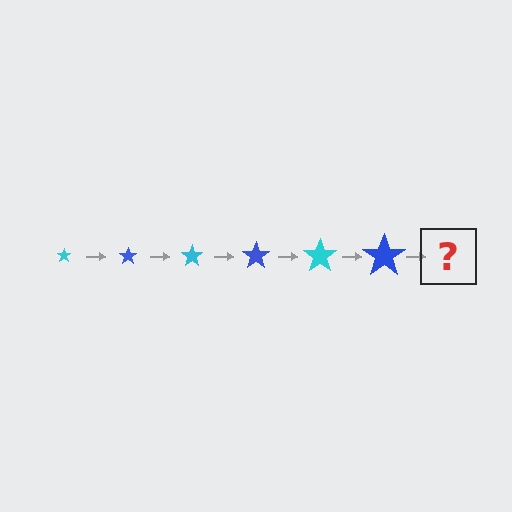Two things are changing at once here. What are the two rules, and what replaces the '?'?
The two rules are that the star grows larger each step and the color cycles through cyan and blue. The '?' should be a cyan star, larger than the previous one.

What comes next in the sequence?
The next element should be a cyan star, larger than the previous one.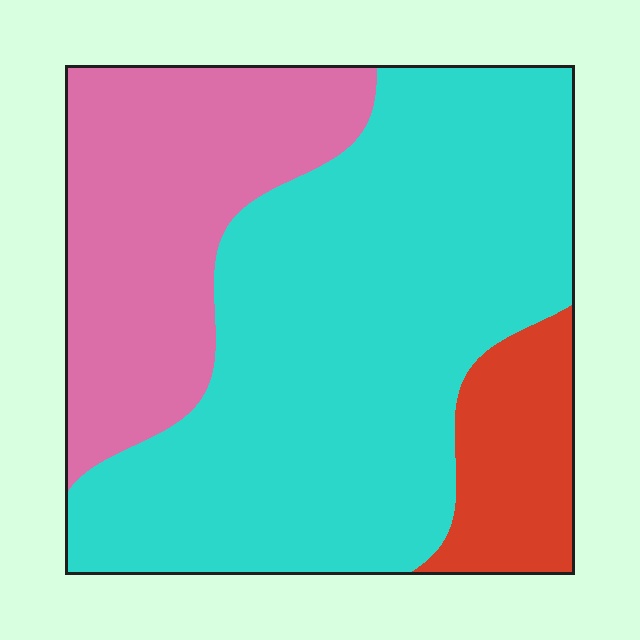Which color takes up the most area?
Cyan, at roughly 60%.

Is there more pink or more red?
Pink.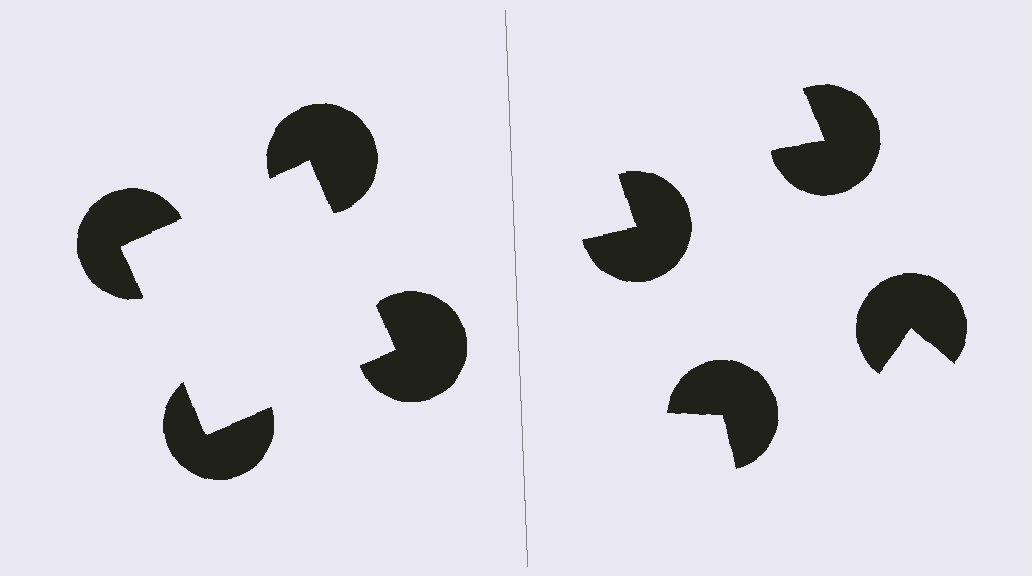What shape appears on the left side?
An illusory square.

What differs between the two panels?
The pac-man discs are positioned identically on both sides; only the wedge orientations differ. On the left they align to a square; on the right they are misaligned.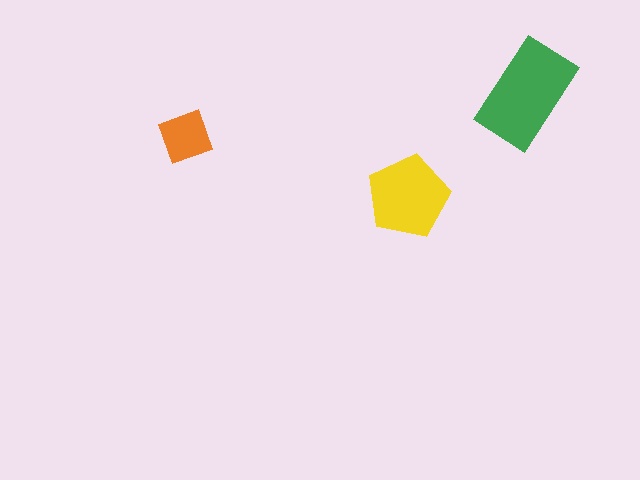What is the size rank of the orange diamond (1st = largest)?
3rd.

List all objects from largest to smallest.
The green rectangle, the yellow pentagon, the orange diamond.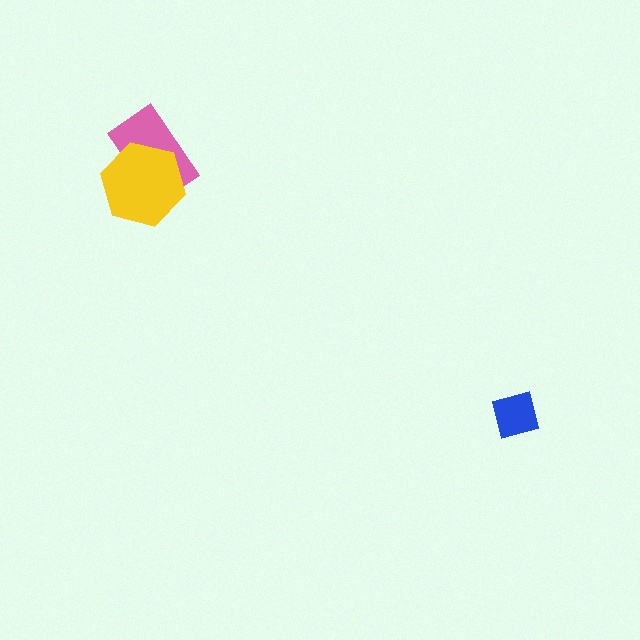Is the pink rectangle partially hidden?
Yes, it is partially covered by another shape.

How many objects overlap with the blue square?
0 objects overlap with the blue square.